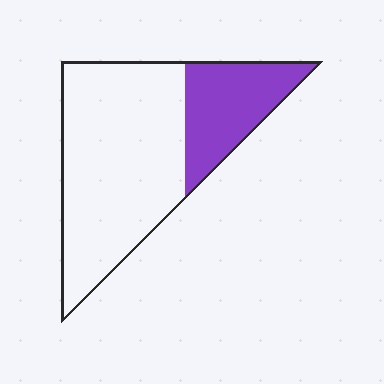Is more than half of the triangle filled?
No.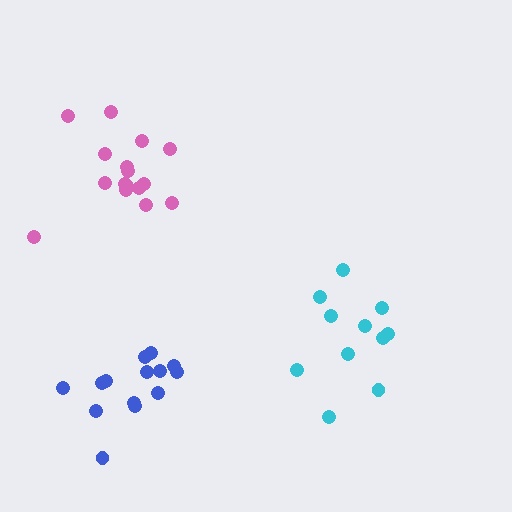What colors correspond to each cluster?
The clusters are colored: cyan, pink, blue.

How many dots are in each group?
Group 1: 11 dots, Group 2: 16 dots, Group 3: 14 dots (41 total).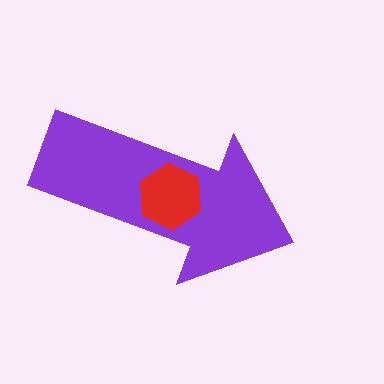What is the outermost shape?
The purple arrow.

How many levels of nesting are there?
2.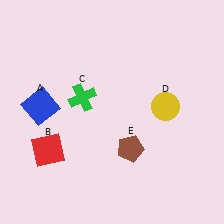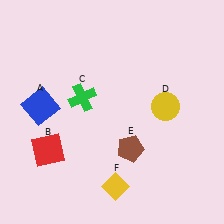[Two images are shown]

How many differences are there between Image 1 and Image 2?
There is 1 difference between the two images.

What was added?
A yellow diamond (F) was added in Image 2.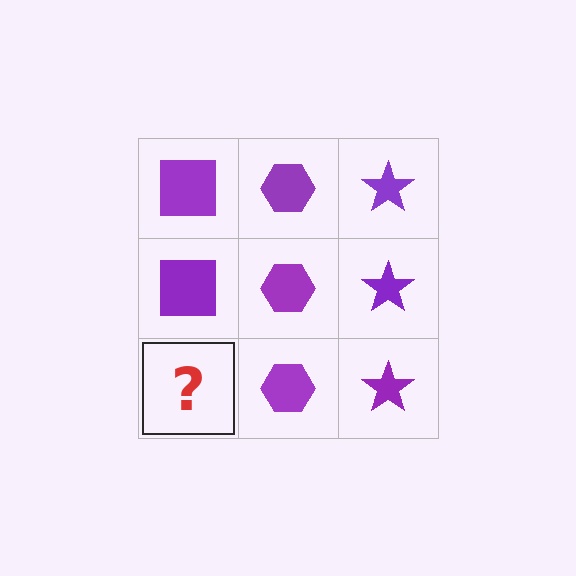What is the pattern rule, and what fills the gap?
The rule is that each column has a consistent shape. The gap should be filled with a purple square.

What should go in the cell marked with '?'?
The missing cell should contain a purple square.